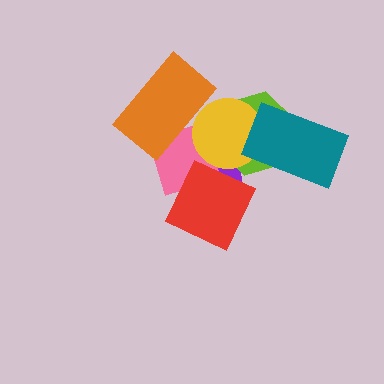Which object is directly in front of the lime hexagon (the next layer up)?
The yellow circle is directly in front of the lime hexagon.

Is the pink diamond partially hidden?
Yes, it is partially covered by another shape.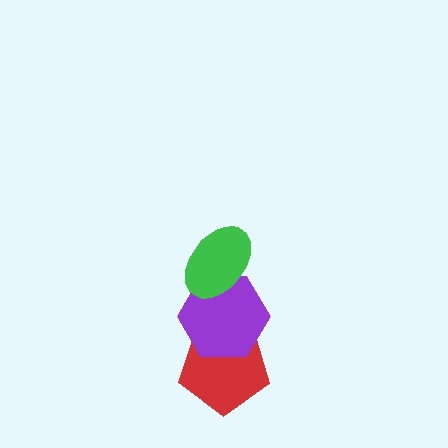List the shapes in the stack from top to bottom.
From top to bottom: the green ellipse, the purple hexagon, the red pentagon.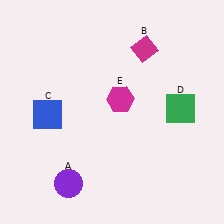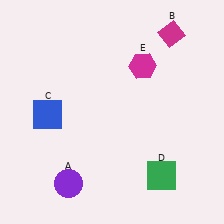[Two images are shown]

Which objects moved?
The objects that moved are: the magenta diamond (B), the green square (D), the magenta hexagon (E).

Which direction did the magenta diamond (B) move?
The magenta diamond (B) moved right.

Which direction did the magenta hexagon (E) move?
The magenta hexagon (E) moved up.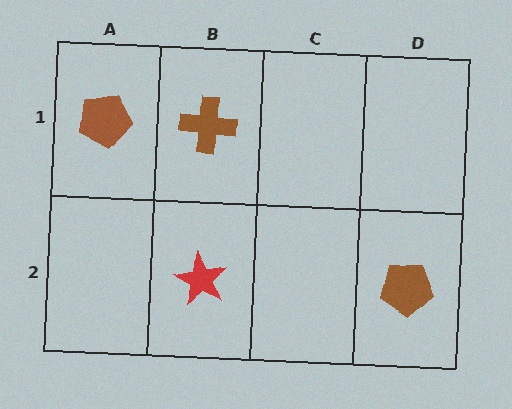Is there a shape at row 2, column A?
No, that cell is empty.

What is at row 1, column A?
A brown pentagon.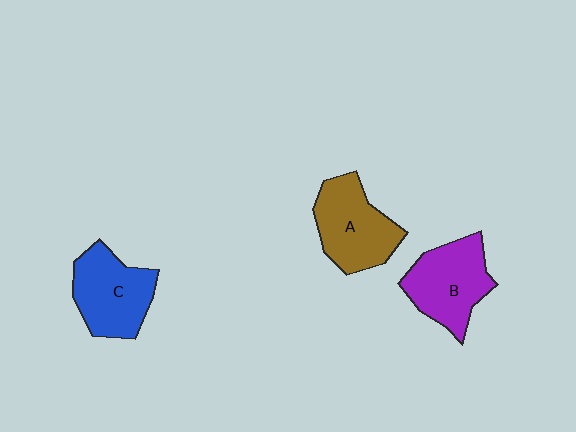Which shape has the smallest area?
Shape C (blue).